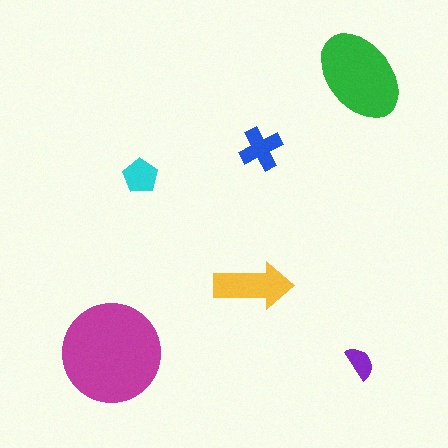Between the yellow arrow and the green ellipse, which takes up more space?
The green ellipse.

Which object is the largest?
The magenta circle.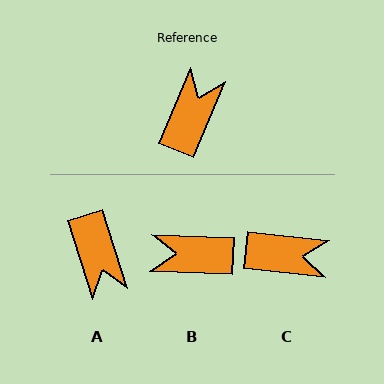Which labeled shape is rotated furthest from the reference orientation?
A, about 140 degrees away.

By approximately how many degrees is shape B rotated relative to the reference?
Approximately 110 degrees counter-clockwise.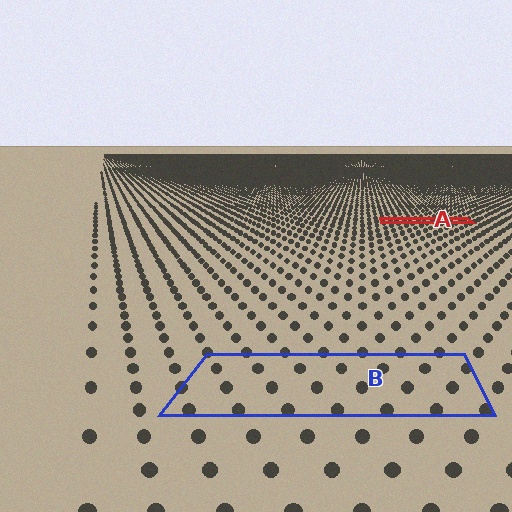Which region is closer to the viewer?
Region B is closer. The texture elements there are larger and more spread out.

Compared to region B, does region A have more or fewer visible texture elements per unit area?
Region A has more texture elements per unit area — they are packed more densely because it is farther away.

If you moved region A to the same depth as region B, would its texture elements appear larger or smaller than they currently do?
They would appear larger. At a closer depth, the same texture elements are projected at a bigger on-screen size.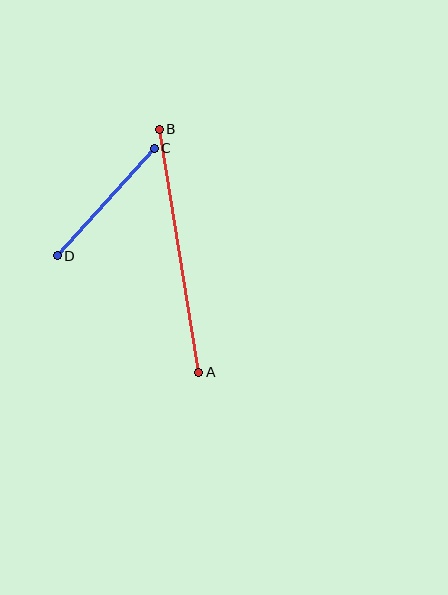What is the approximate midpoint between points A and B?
The midpoint is at approximately (179, 251) pixels.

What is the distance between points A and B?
The distance is approximately 246 pixels.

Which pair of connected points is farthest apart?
Points A and B are farthest apart.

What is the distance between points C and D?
The distance is approximately 145 pixels.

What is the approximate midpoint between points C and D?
The midpoint is at approximately (106, 202) pixels.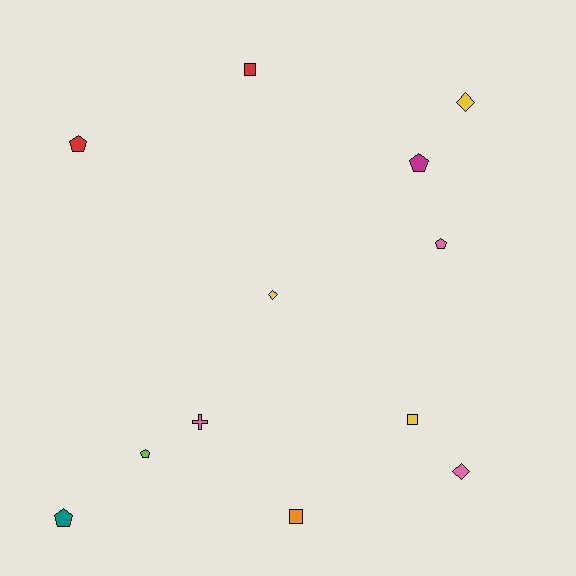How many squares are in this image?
There are 3 squares.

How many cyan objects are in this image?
There are no cyan objects.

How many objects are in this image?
There are 12 objects.